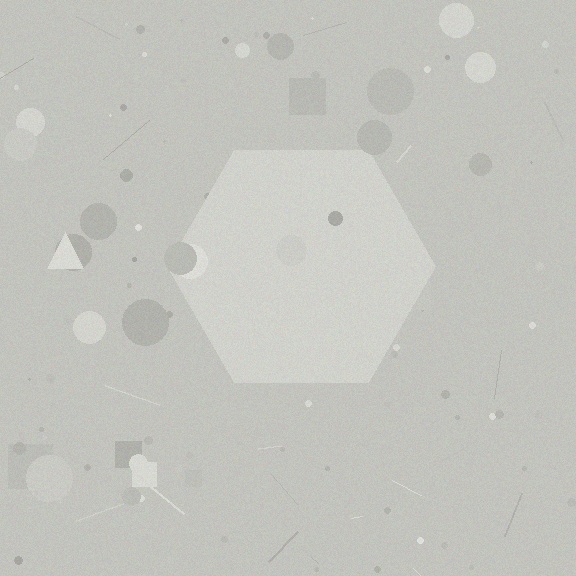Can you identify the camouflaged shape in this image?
The camouflaged shape is a hexagon.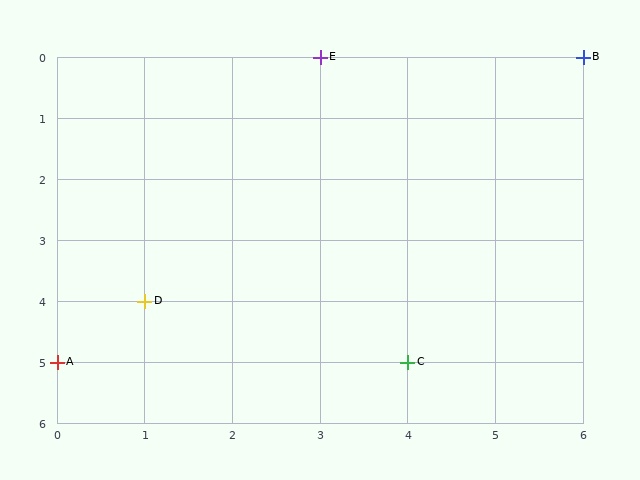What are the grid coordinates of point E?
Point E is at grid coordinates (3, 0).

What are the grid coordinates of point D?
Point D is at grid coordinates (1, 4).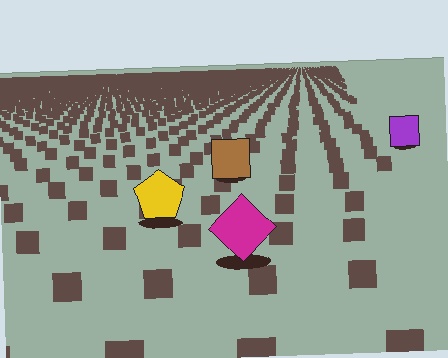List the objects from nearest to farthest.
From nearest to farthest: the magenta diamond, the yellow pentagon, the brown square, the purple square.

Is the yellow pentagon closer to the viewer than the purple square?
Yes. The yellow pentagon is closer — you can tell from the texture gradient: the ground texture is coarser near it.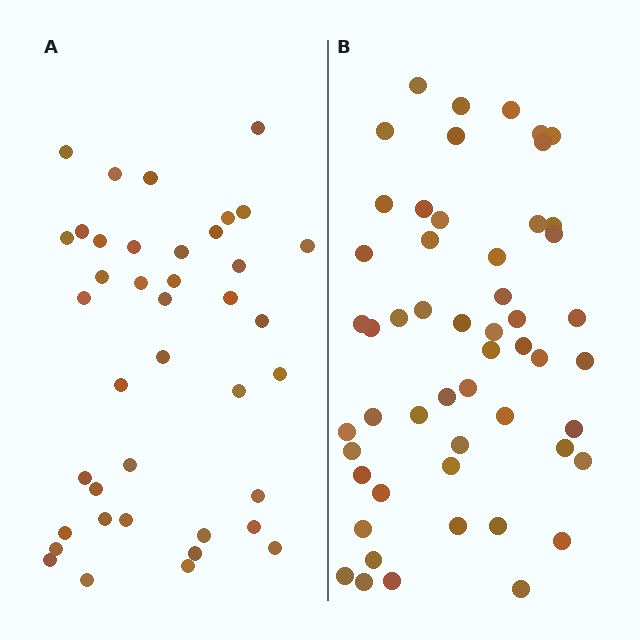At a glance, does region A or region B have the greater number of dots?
Region B (the right region) has more dots.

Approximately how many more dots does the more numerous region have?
Region B has approximately 15 more dots than region A.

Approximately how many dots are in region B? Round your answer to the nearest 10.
About 50 dots. (The exact count is 53, which rounds to 50.)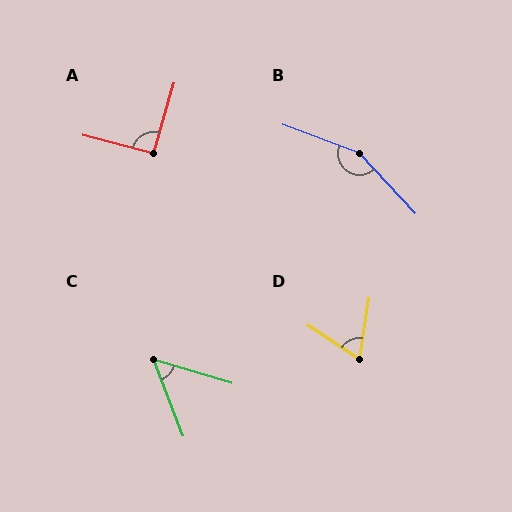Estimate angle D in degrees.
Approximately 65 degrees.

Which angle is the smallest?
C, at approximately 52 degrees.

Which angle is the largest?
B, at approximately 154 degrees.